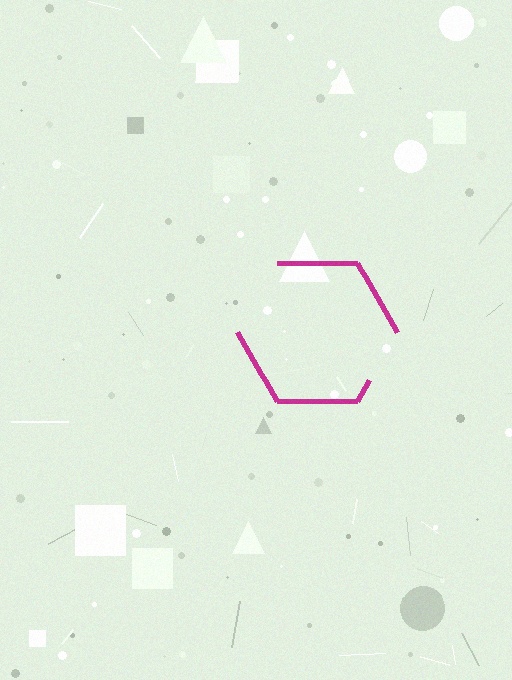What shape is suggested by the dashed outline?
The dashed outline suggests a hexagon.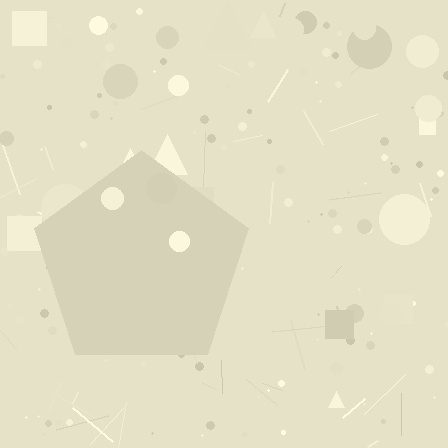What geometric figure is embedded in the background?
A pentagon is embedded in the background.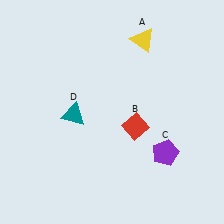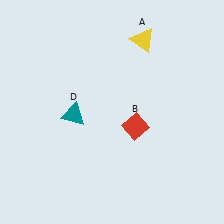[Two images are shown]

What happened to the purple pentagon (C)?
The purple pentagon (C) was removed in Image 2. It was in the bottom-right area of Image 1.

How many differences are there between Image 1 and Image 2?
There is 1 difference between the two images.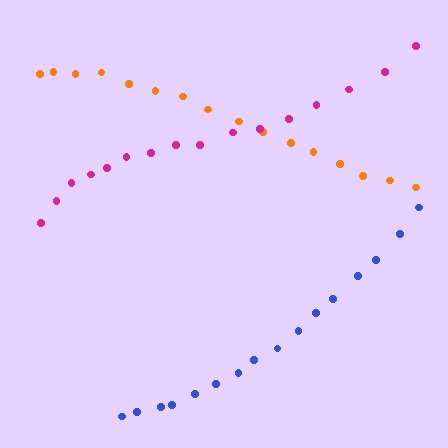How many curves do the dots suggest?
There are 3 distinct paths.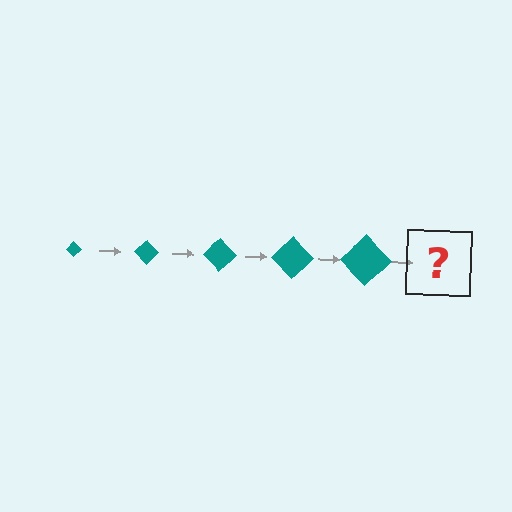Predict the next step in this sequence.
The next step is a teal diamond, larger than the previous one.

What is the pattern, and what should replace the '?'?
The pattern is that the diamond gets progressively larger each step. The '?' should be a teal diamond, larger than the previous one.